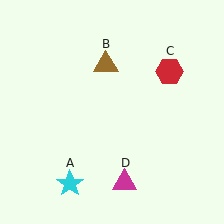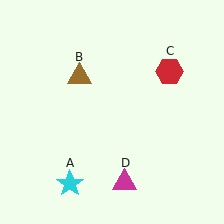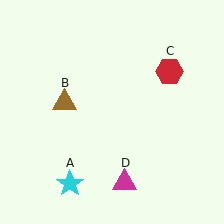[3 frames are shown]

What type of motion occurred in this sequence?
The brown triangle (object B) rotated counterclockwise around the center of the scene.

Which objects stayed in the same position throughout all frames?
Cyan star (object A) and red hexagon (object C) and magenta triangle (object D) remained stationary.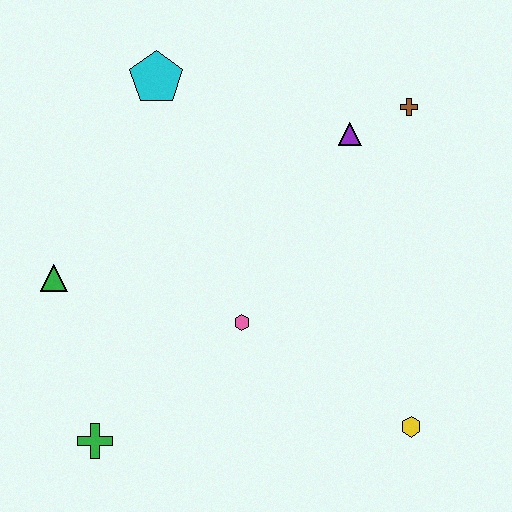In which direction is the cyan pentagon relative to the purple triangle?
The cyan pentagon is to the left of the purple triangle.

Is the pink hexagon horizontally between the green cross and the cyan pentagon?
No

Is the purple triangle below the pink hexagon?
No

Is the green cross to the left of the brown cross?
Yes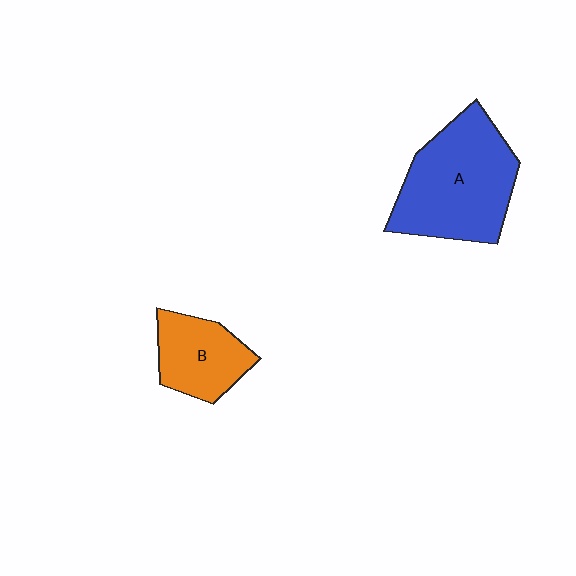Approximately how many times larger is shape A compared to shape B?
Approximately 1.9 times.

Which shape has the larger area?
Shape A (blue).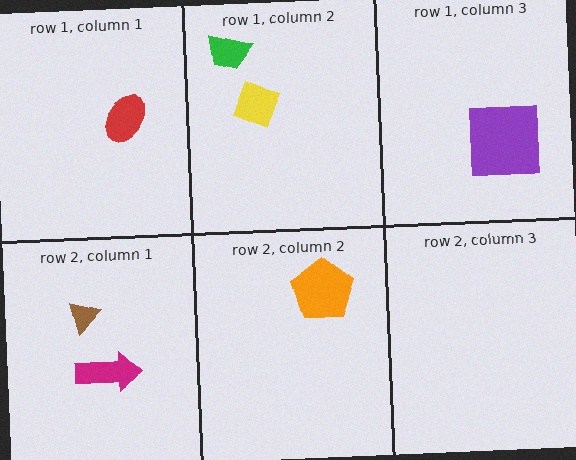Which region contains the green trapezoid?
The row 1, column 2 region.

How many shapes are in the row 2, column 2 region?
1.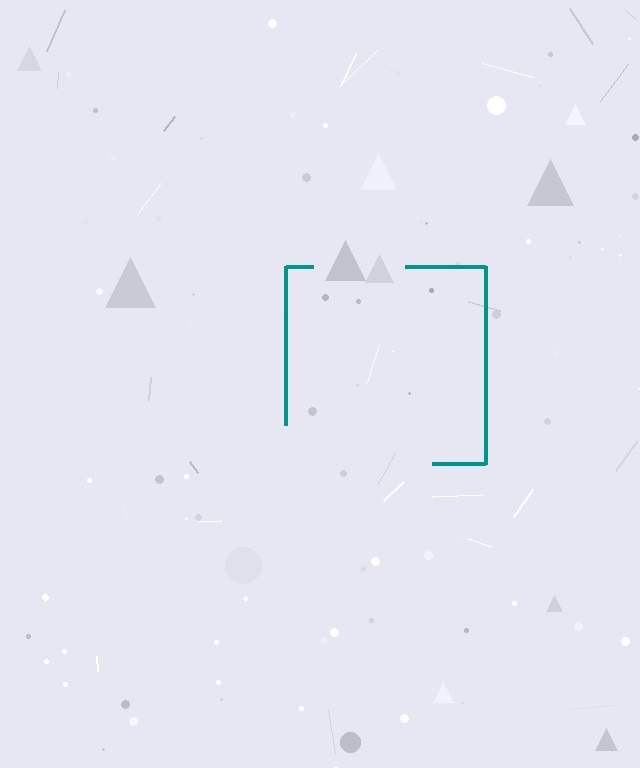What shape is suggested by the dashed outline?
The dashed outline suggests a square.